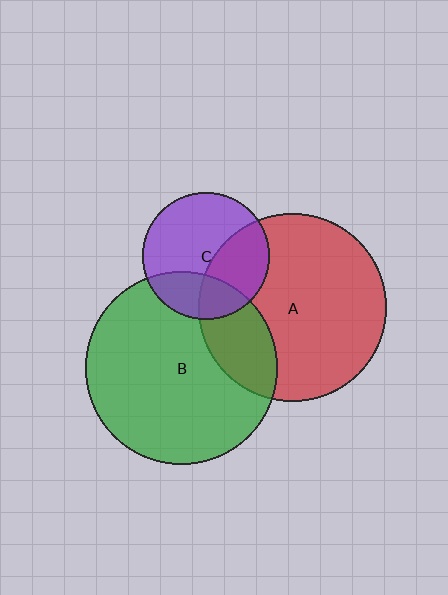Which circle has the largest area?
Circle B (green).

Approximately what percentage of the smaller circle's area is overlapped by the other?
Approximately 25%.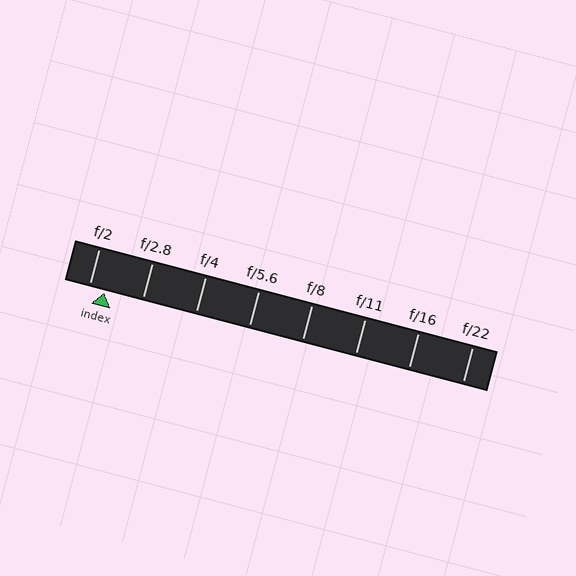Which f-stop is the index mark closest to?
The index mark is closest to f/2.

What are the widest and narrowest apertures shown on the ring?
The widest aperture shown is f/2 and the narrowest is f/22.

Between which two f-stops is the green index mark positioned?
The index mark is between f/2 and f/2.8.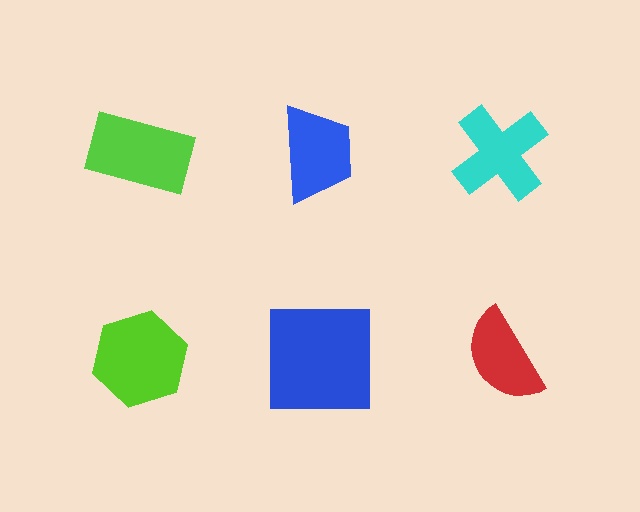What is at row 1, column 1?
A lime rectangle.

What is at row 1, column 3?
A cyan cross.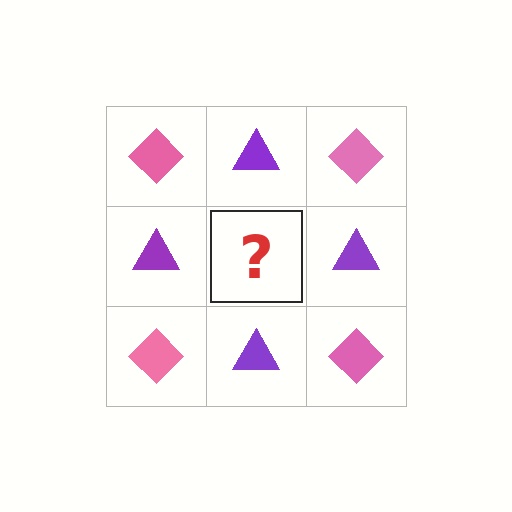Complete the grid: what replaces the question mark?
The question mark should be replaced with a pink diamond.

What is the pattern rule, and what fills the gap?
The rule is that it alternates pink diamond and purple triangle in a checkerboard pattern. The gap should be filled with a pink diamond.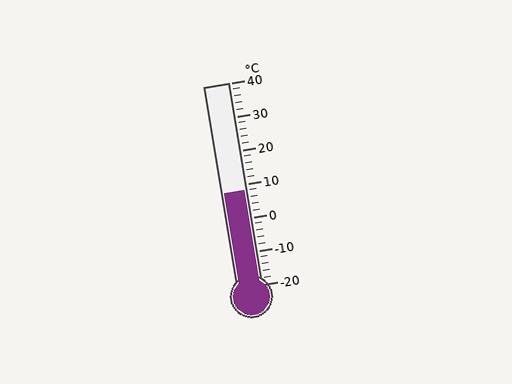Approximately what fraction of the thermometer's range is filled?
The thermometer is filled to approximately 45% of its range.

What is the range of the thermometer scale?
The thermometer scale ranges from -20°C to 40°C.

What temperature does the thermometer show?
The thermometer shows approximately 8°C.